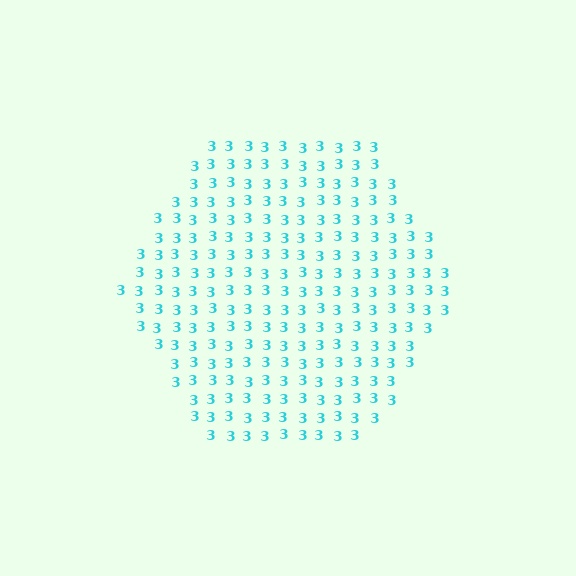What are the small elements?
The small elements are digit 3's.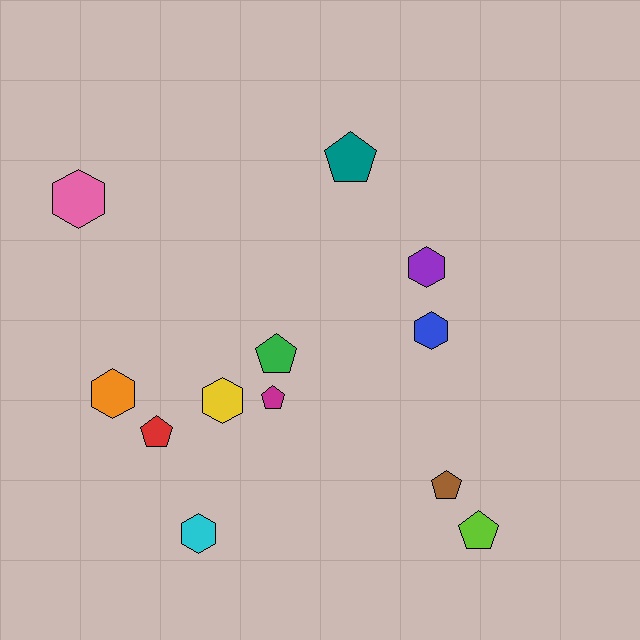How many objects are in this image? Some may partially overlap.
There are 12 objects.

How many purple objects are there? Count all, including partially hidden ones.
There is 1 purple object.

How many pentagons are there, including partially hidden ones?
There are 6 pentagons.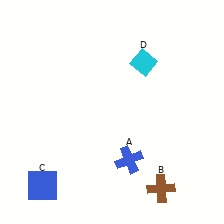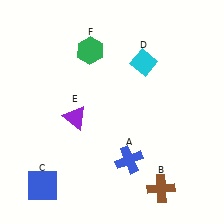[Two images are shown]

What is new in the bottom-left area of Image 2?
A purple triangle (E) was added in the bottom-left area of Image 2.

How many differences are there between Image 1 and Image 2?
There are 2 differences between the two images.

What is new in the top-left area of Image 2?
A green hexagon (F) was added in the top-left area of Image 2.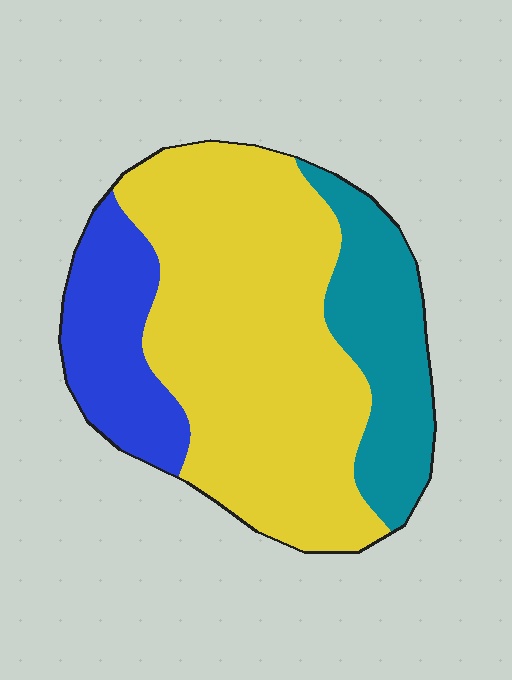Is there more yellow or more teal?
Yellow.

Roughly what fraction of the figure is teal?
Teal covers 21% of the figure.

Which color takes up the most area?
Yellow, at roughly 60%.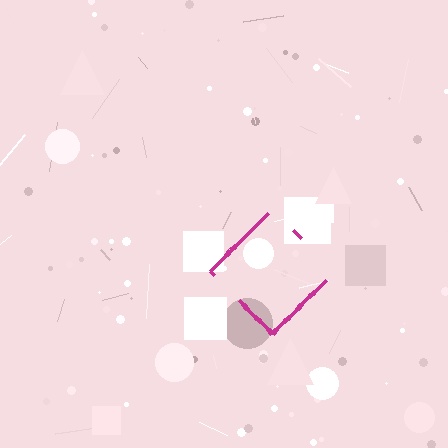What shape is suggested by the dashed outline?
The dashed outline suggests a diamond.